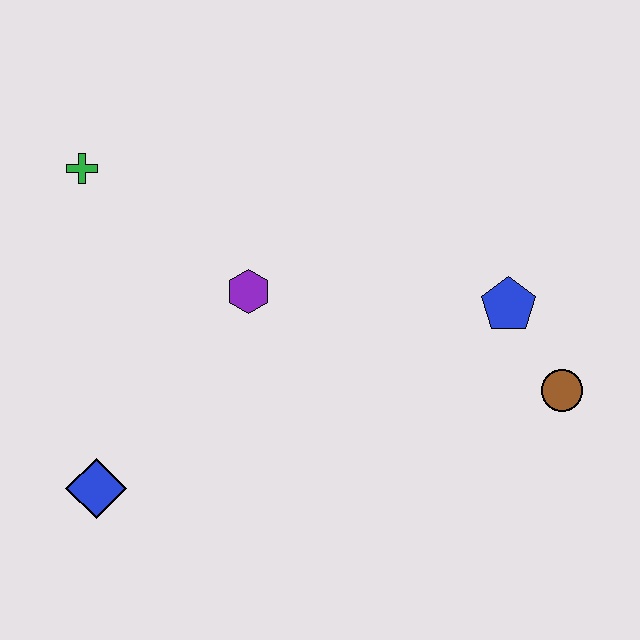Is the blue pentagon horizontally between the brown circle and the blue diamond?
Yes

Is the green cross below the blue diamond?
No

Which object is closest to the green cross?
The purple hexagon is closest to the green cross.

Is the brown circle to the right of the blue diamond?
Yes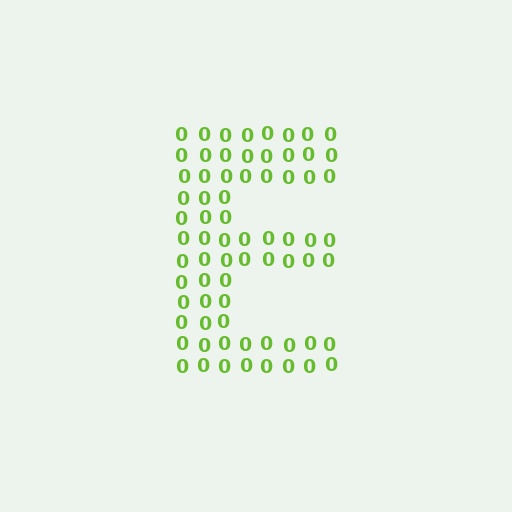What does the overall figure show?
The overall figure shows the letter E.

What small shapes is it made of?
It is made of small digit 0's.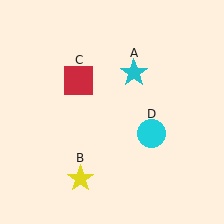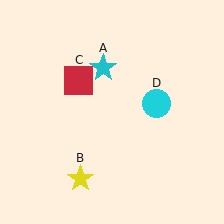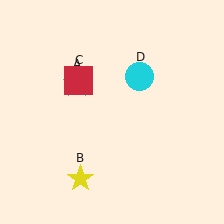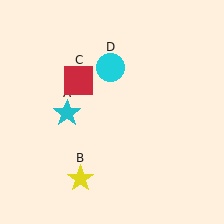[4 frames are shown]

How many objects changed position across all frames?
2 objects changed position: cyan star (object A), cyan circle (object D).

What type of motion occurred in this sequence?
The cyan star (object A), cyan circle (object D) rotated counterclockwise around the center of the scene.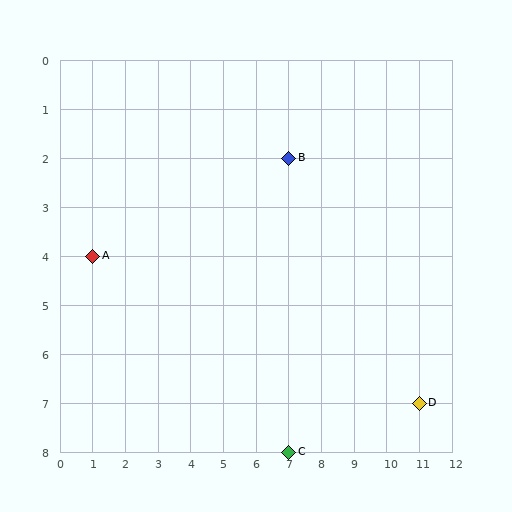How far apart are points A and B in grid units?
Points A and B are 6 columns and 2 rows apart (about 6.3 grid units diagonally).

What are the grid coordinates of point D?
Point D is at grid coordinates (11, 7).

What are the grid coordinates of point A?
Point A is at grid coordinates (1, 4).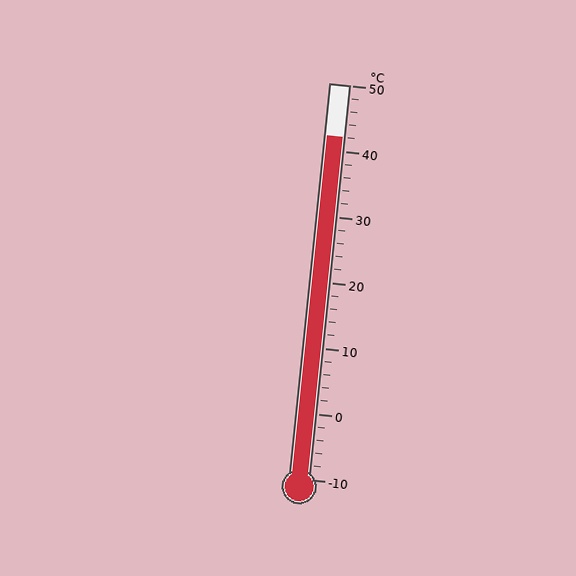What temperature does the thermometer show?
The thermometer shows approximately 42°C.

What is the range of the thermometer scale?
The thermometer scale ranges from -10°C to 50°C.